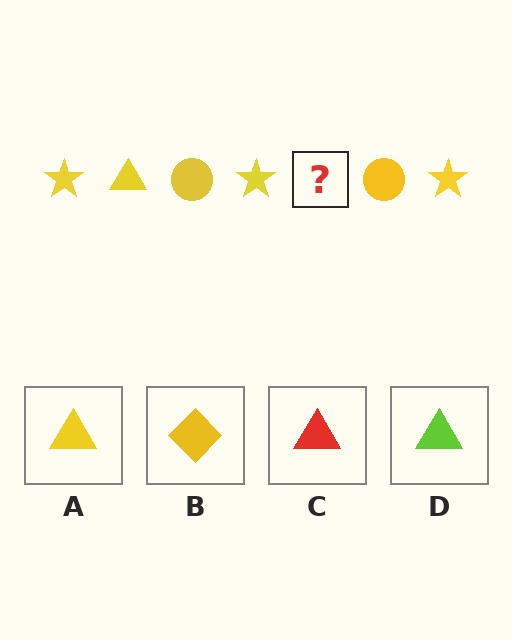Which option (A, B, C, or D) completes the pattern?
A.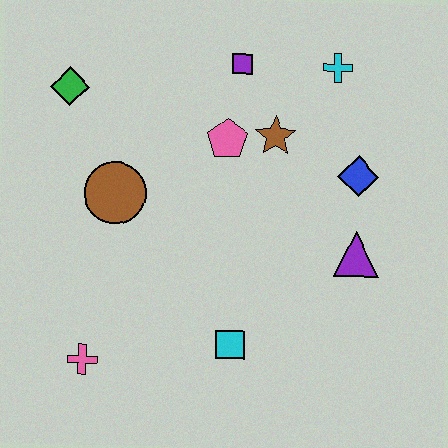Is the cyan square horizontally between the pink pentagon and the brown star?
Yes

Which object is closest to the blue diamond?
The purple triangle is closest to the blue diamond.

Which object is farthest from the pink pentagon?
The pink cross is farthest from the pink pentagon.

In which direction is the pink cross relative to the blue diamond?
The pink cross is to the left of the blue diamond.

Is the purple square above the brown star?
Yes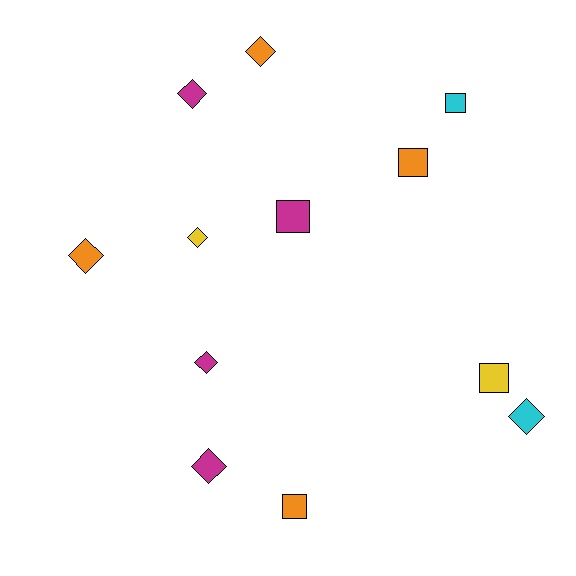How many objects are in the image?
There are 12 objects.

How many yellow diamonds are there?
There is 1 yellow diamond.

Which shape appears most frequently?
Diamond, with 7 objects.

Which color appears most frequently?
Magenta, with 4 objects.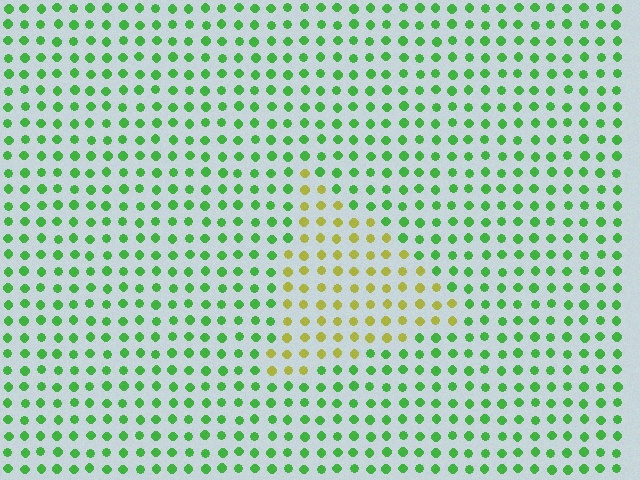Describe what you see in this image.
The image is filled with small green elements in a uniform arrangement. A triangle-shaped region is visible where the elements are tinted to a slightly different hue, forming a subtle color boundary.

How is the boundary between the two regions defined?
The boundary is defined purely by a slight shift in hue (about 55 degrees). Spacing, size, and orientation are identical on both sides.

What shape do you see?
I see a triangle.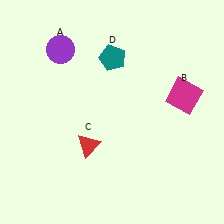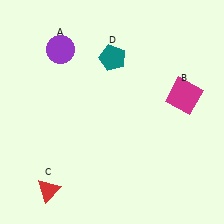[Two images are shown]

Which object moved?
The red triangle (C) moved down.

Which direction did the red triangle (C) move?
The red triangle (C) moved down.